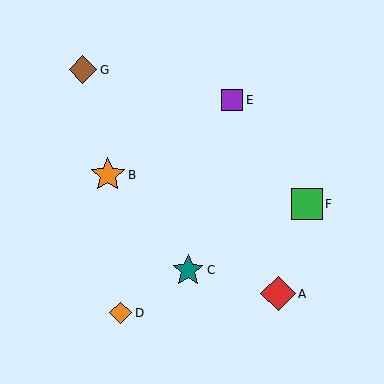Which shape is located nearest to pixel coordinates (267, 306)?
The red diamond (labeled A) at (278, 294) is nearest to that location.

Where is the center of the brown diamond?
The center of the brown diamond is at (83, 70).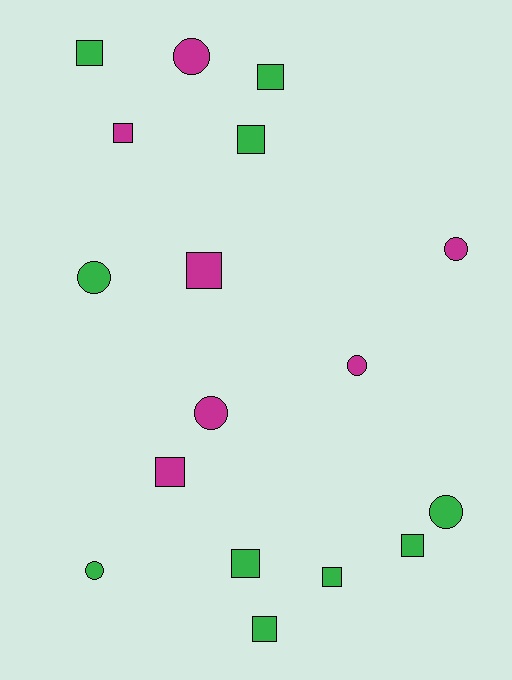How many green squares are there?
There are 7 green squares.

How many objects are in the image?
There are 17 objects.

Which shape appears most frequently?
Square, with 10 objects.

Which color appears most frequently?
Green, with 10 objects.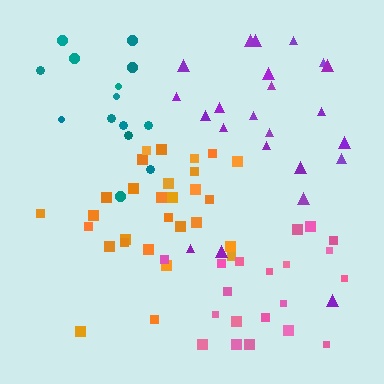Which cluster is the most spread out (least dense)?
Teal.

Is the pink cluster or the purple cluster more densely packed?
Pink.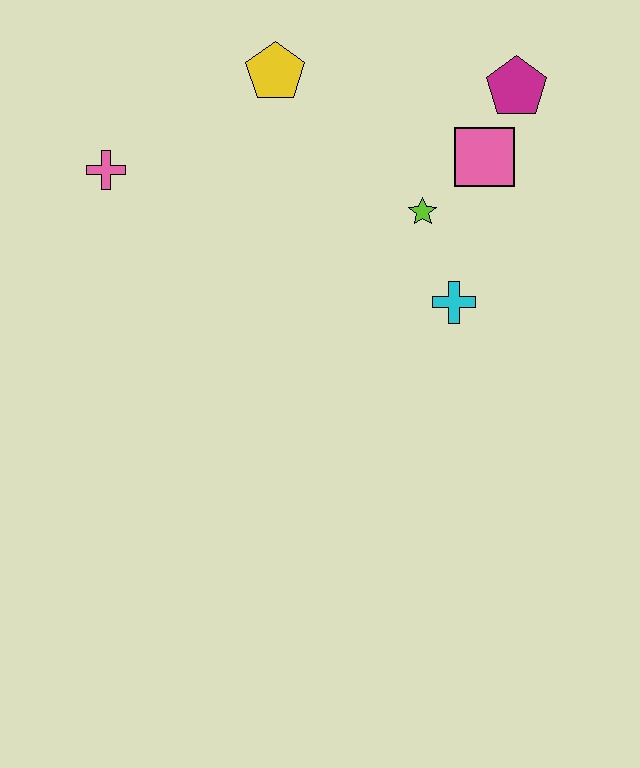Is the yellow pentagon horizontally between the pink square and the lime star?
No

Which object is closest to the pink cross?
The yellow pentagon is closest to the pink cross.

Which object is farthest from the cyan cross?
The pink cross is farthest from the cyan cross.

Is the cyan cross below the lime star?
Yes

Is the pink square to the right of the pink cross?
Yes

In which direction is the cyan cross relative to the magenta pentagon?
The cyan cross is below the magenta pentagon.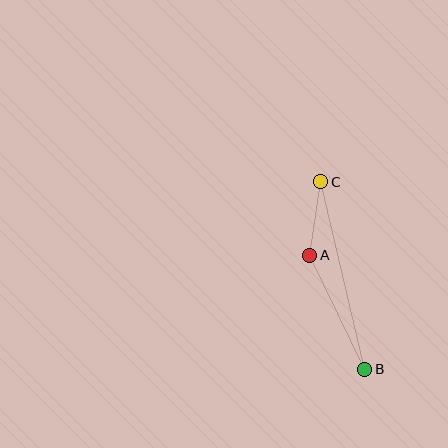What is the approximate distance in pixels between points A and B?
The distance between A and B is approximately 127 pixels.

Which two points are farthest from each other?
Points B and C are farthest from each other.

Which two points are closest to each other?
Points A and C are closest to each other.